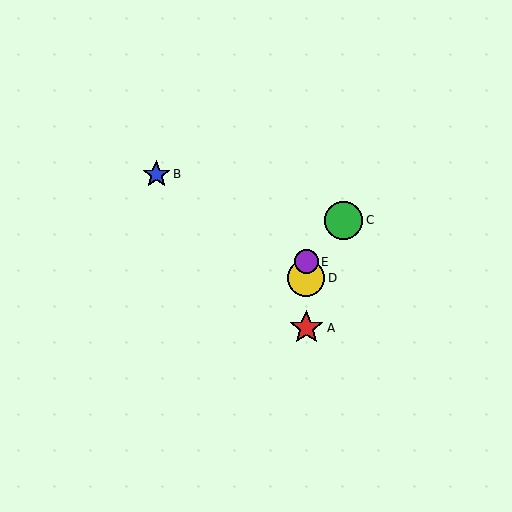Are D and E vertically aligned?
Yes, both are at x≈306.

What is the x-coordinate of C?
Object C is at x≈344.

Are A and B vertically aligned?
No, A is at x≈306 and B is at x≈156.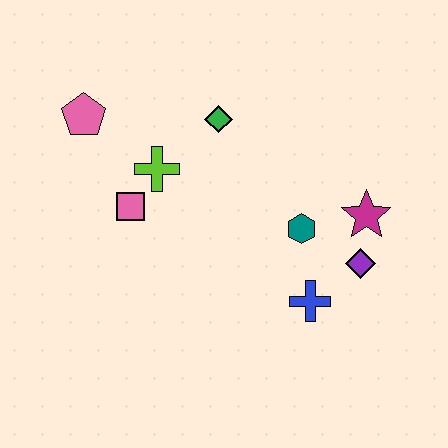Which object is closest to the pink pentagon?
The lime cross is closest to the pink pentagon.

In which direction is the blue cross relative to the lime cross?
The blue cross is to the right of the lime cross.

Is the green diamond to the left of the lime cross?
No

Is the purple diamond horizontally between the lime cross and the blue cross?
No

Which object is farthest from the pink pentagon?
The purple diamond is farthest from the pink pentagon.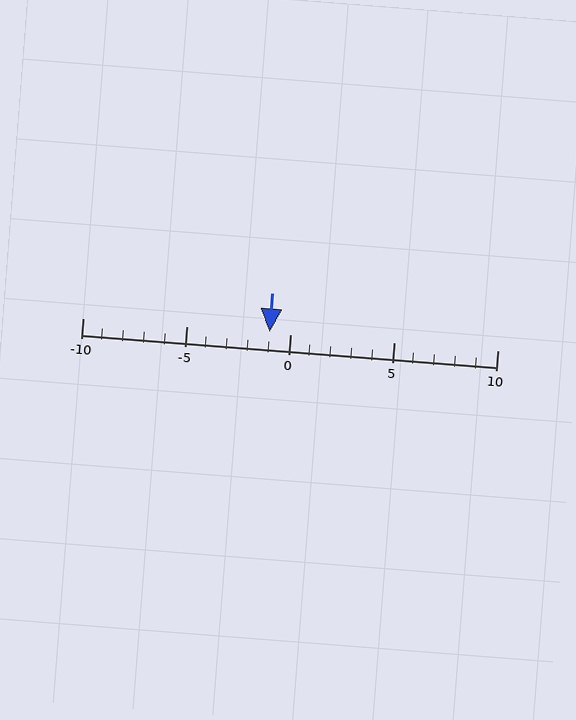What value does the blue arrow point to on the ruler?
The blue arrow points to approximately -1.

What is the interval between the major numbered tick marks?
The major tick marks are spaced 5 units apart.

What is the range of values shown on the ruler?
The ruler shows values from -10 to 10.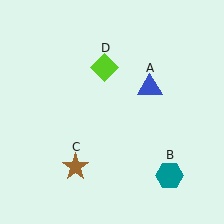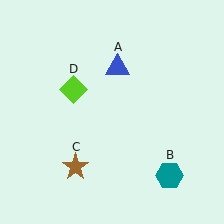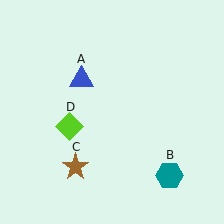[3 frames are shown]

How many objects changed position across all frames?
2 objects changed position: blue triangle (object A), lime diamond (object D).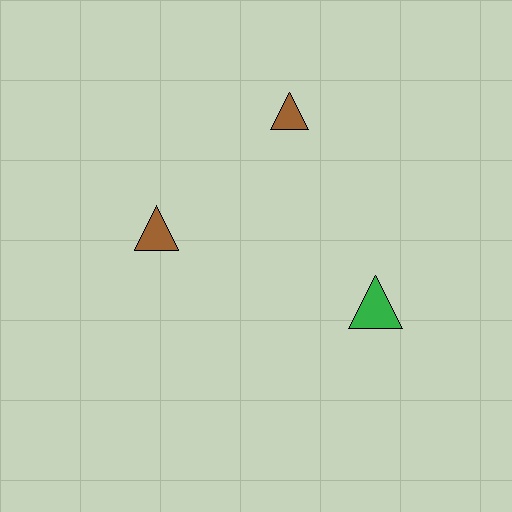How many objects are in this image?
There are 3 objects.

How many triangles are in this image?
There are 3 triangles.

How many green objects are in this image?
There is 1 green object.